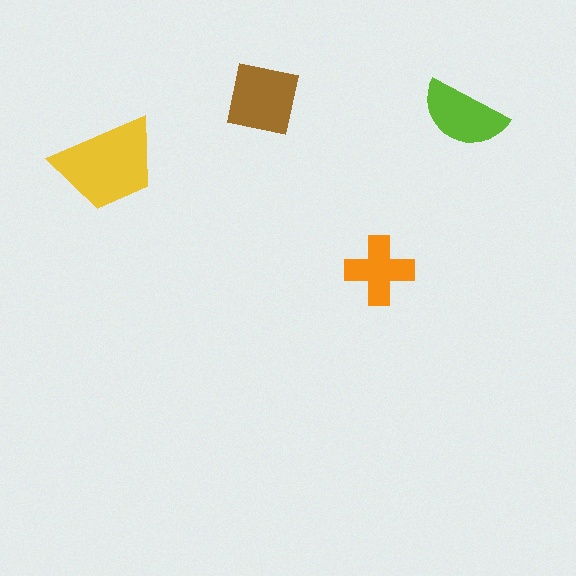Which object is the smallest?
The orange cross.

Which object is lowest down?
The orange cross is bottommost.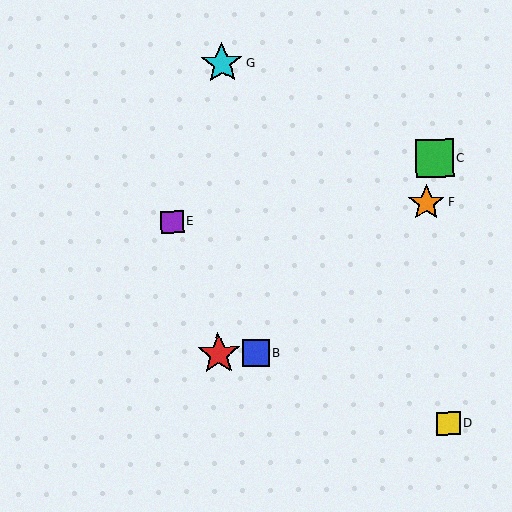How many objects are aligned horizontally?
2 objects (A, B) are aligned horizontally.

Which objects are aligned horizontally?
Objects A, B are aligned horizontally.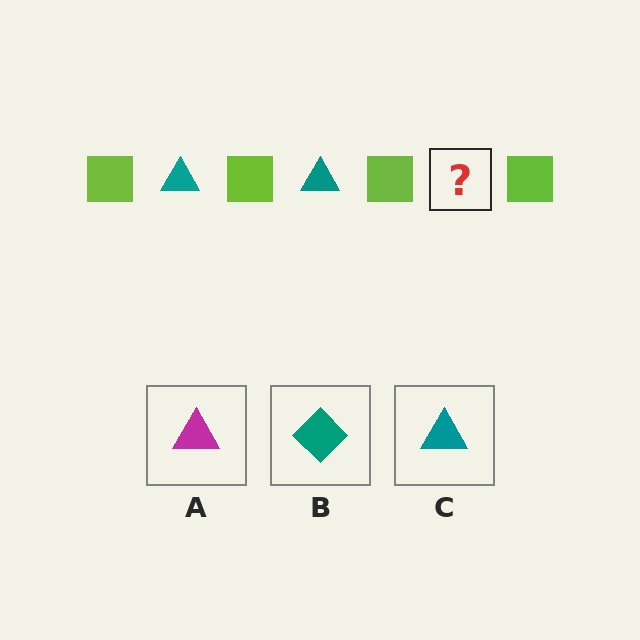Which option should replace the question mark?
Option C.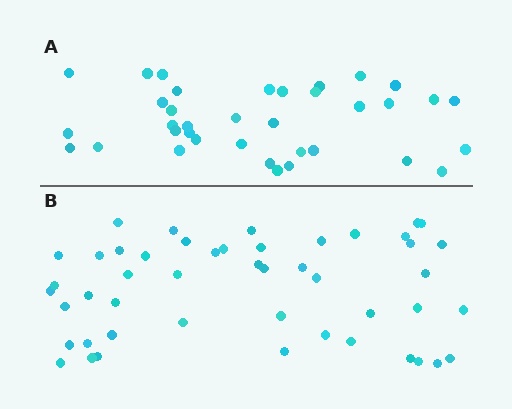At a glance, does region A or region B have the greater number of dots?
Region B (the bottom region) has more dots.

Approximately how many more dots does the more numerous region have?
Region B has roughly 12 or so more dots than region A.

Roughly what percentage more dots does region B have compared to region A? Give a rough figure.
About 35% more.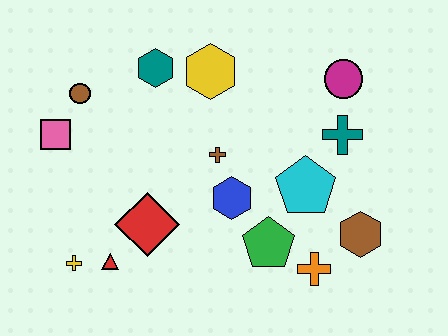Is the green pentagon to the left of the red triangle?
No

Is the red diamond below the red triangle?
No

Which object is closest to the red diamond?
The red triangle is closest to the red diamond.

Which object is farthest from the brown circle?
The brown hexagon is farthest from the brown circle.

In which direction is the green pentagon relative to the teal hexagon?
The green pentagon is below the teal hexagon.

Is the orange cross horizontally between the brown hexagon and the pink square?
Yes